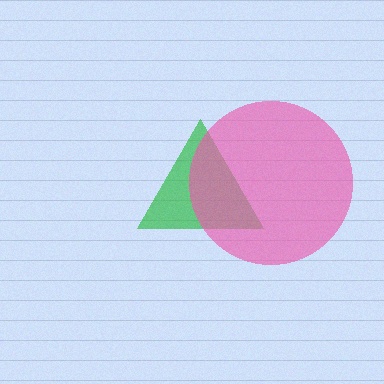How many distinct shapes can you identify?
There are 2 distinct shapes: a green triangle, a pink circle.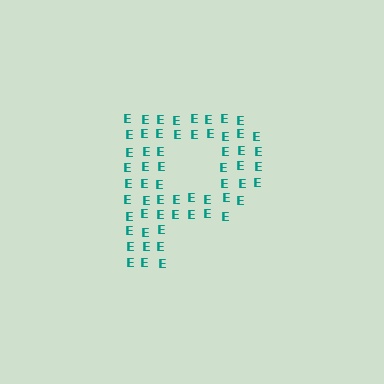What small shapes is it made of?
It is made of small letter E's.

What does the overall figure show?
The overall figure shows the letter P.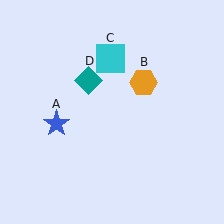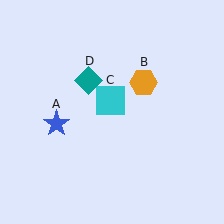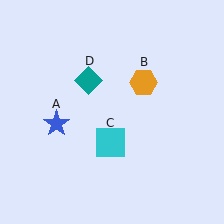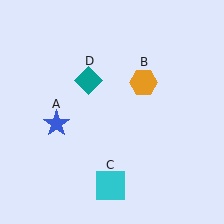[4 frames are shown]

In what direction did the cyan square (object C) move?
The cyan square (object C) moved down.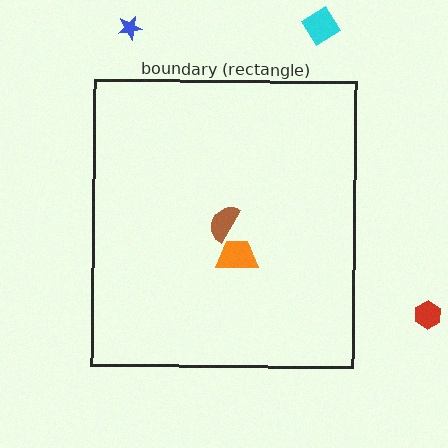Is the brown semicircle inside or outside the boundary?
Inside.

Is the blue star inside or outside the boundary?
Outside.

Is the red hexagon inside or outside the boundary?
Outside.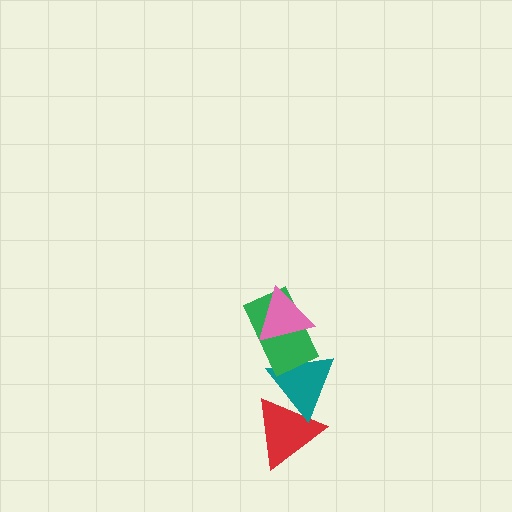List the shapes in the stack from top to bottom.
From top to bottom: the pink triangle, the green rectangle, the teal triangle, the red triangle.